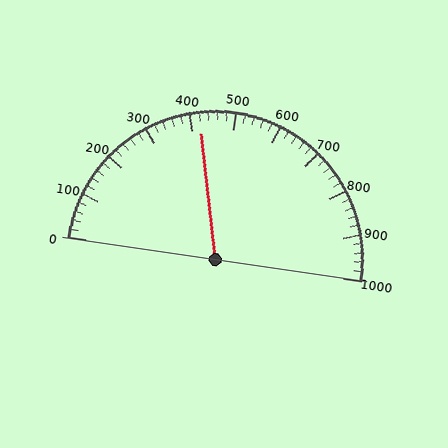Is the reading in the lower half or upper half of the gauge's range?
The reading is in the lower half of the range (0 to 1000).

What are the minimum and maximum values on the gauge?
The gauge ranges from 0 to 1000.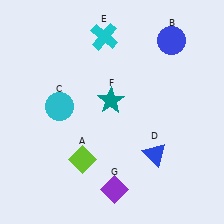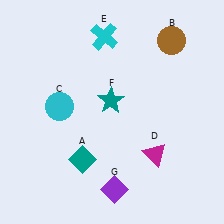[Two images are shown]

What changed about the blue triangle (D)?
In Image 1, D is blue. In Image 2, it changed to magenta.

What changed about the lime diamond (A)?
In Image 1, A is lime. In Image 2, it changed to teal.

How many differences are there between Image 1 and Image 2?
There are 3 differences between the two images.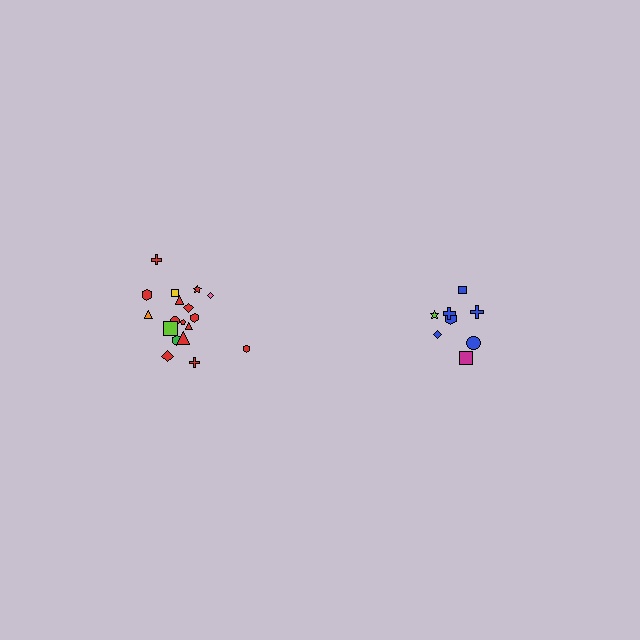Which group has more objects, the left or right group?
The left group.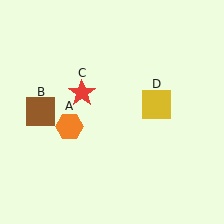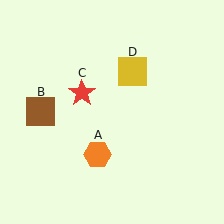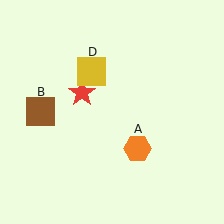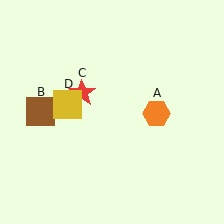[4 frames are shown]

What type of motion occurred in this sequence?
The orange hexagon (object A), yellow square (object D) rotated counterclockwise around the center of the scene.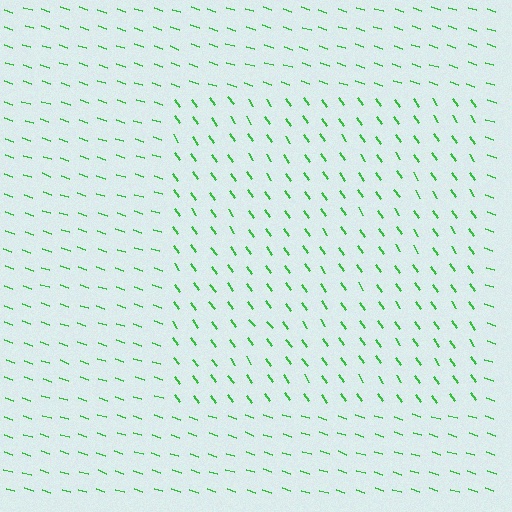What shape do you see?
I see a rectangle.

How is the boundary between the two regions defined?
The boundary is defined purely by a change in line orientation (approximately 37 degrees difference). All lines are the same color and thickness.